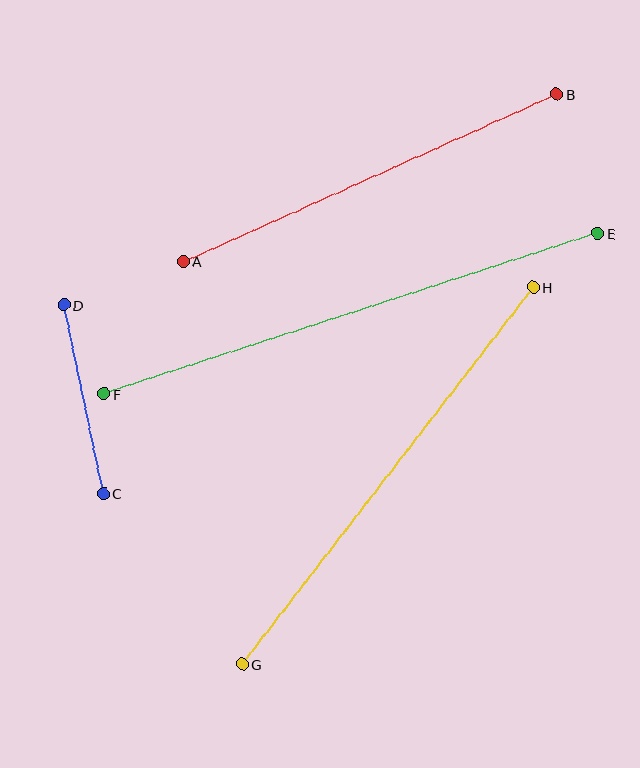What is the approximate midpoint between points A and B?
The midpoint is at approximately (370, 178) pixels.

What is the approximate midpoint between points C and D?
The midpoint is at approximately (84, 399) pixels.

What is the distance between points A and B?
The distance is approximately 409 pixels.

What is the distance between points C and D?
The distance is approximately 193 pixels.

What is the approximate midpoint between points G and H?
The midpoint is at approximately (388, 476) pixels.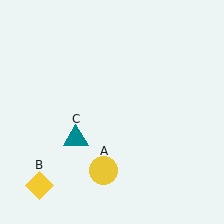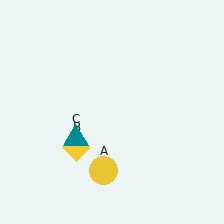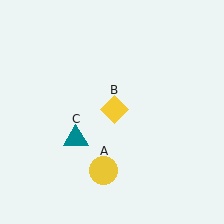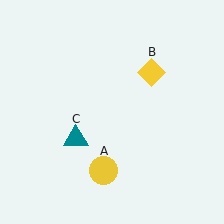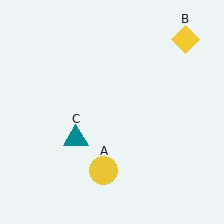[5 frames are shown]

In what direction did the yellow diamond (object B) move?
The yellow diamond (object B) moved up and to the right.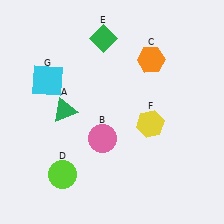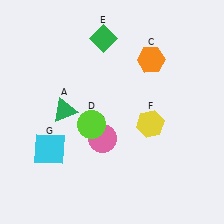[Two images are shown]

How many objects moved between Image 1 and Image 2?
2 objects moved between the two images.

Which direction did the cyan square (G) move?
The cyan square (G) moved down.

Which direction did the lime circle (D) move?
The lime circle (D) moved up.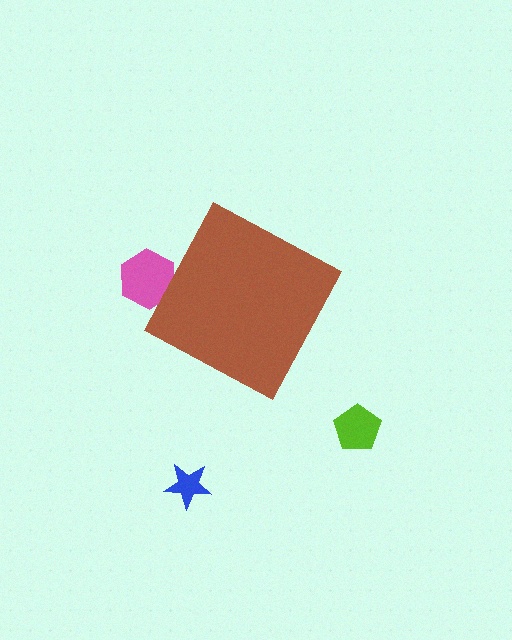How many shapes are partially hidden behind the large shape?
1 shape is partially hidden.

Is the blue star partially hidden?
No, the blue star is fully visible.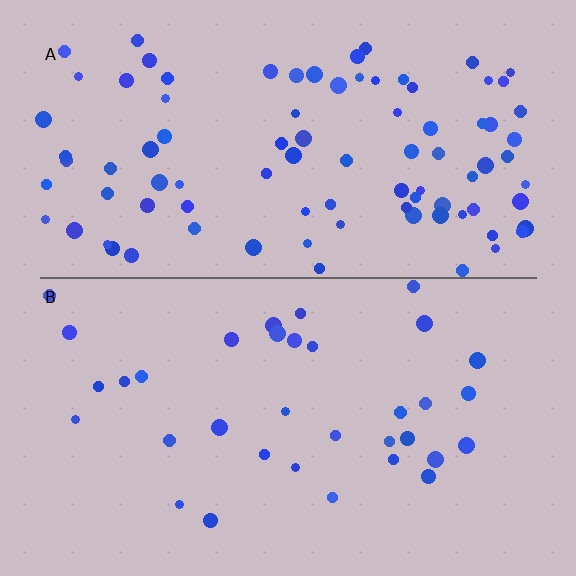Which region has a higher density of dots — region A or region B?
A (the top).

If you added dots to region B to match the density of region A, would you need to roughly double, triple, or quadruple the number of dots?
Approximately triple.